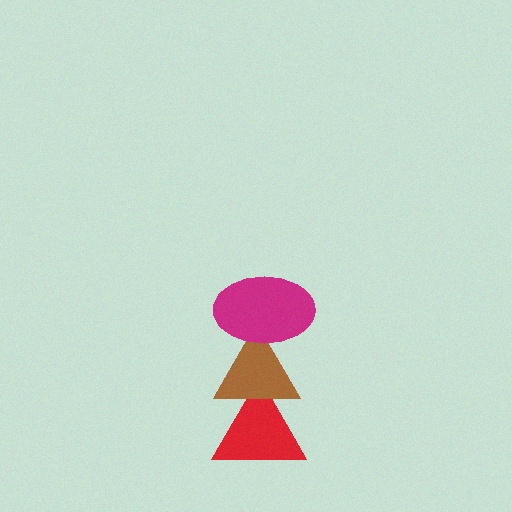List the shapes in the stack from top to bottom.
From top to bottom: the magenta ellipse, the brown triangle, the red triangle.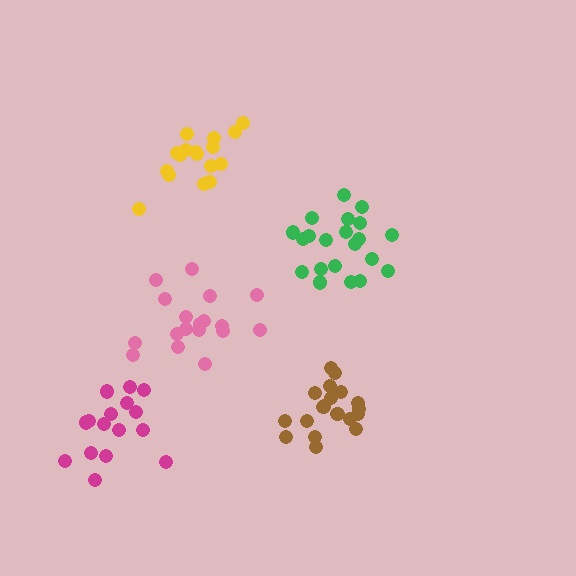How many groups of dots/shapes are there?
There are 5 groups.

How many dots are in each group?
Group 1: 21 dots, Group 2: 17 dots, Group 3: 18 dots, Group 4: 19 dots, Group 5: 16 dots (91 total).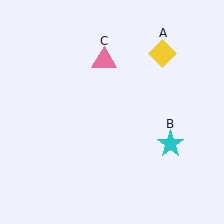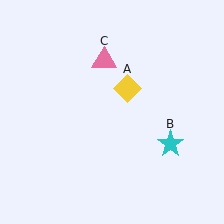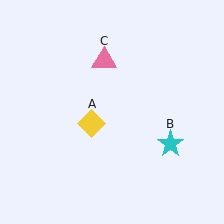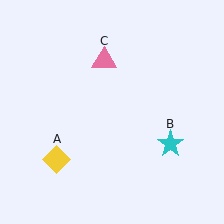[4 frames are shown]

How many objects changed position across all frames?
1 object changed position: yellow diamond (object A).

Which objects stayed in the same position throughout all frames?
Cyan star (object B) and pink triangle (object C) remained stationary.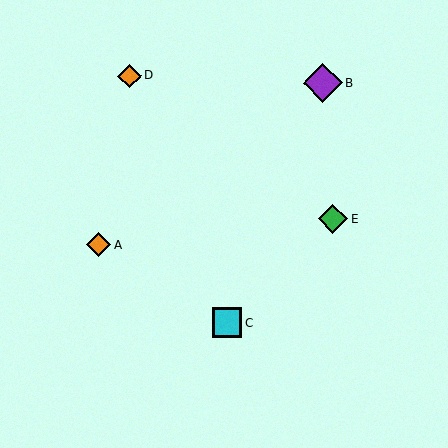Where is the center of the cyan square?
The center of the cyan square is at (227, 323).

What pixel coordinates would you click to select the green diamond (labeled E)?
Click at (333, 219) to select the green diamond E.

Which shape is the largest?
The purple diamond (labeled B) is the largest.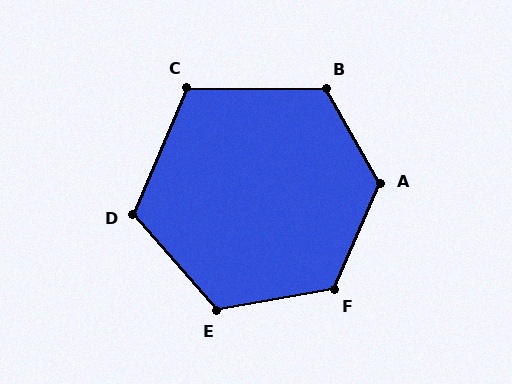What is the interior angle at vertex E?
Approximately 121 degrees (obtuse).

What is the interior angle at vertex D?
Approximately 116 degrees (obtuse).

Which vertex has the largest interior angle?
A, at approximately 126 degrees.